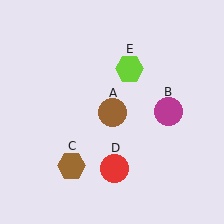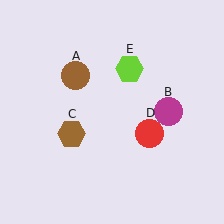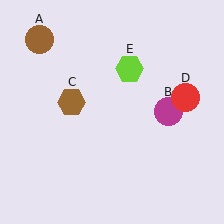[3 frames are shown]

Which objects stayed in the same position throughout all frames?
Magenta circle (object B) and lime hexagon (object E) remained stationary.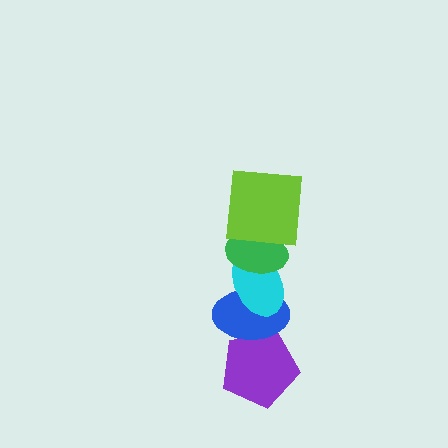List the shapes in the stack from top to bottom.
From top to bottom: the lime square, the green ellipse, the cyan ellipse, the blue ellipse, the purple pentagon.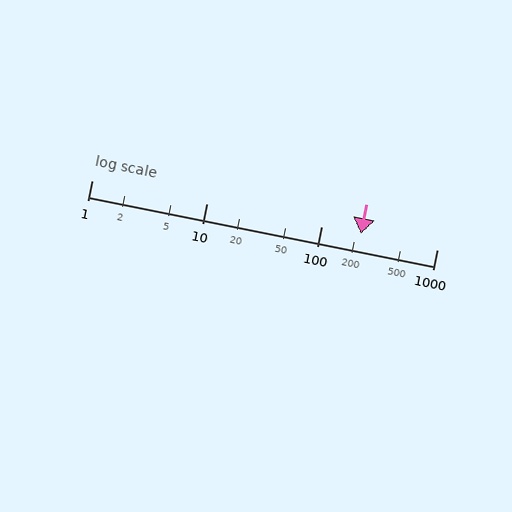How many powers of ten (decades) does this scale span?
The scale spans 3 decades, from 1 to 1000.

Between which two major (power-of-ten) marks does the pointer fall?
The pointer is between 100 and 1000.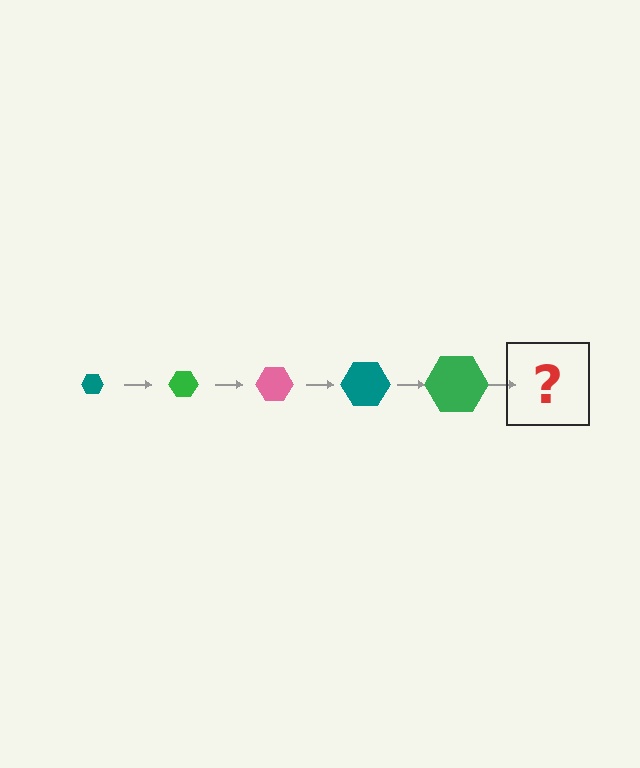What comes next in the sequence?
The next element should be a pink hexagon, larger than the previous one.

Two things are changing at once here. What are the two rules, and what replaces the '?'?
The two rules are that the hexagon grows larger each step and the color cycles through teal, green, and pink. The '?' should be a pink hexagon, larger than the previous one.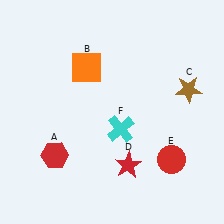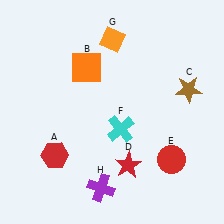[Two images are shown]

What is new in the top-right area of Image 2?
An orange diamond (G) was added in the top-right area of Image 2.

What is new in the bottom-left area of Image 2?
A purple cross (H) was added in the bottom-left area of Image 2.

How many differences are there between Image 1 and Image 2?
There are 2 differences between the two images.